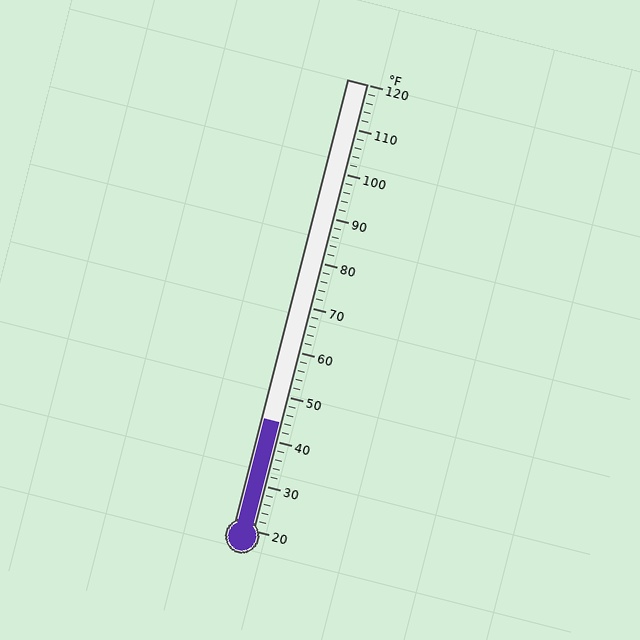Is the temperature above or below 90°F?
The temperature is below 90°F.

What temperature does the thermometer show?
The thermometer shows approximately 44°F.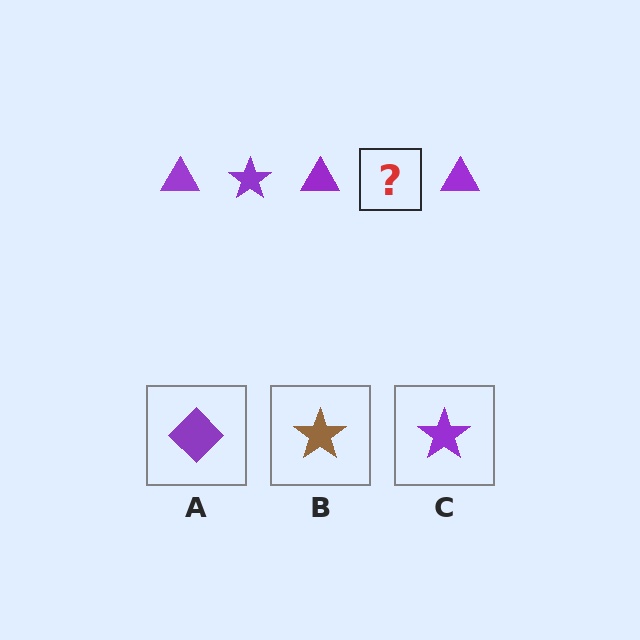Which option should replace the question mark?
Option C.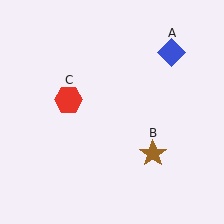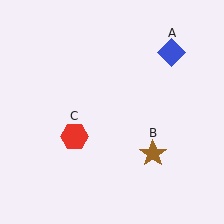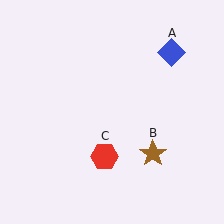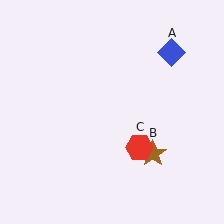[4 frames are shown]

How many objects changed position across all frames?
1 object changed position: red hexagon (object C).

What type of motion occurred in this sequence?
The red hexagon (object C) rotated counterclockwise around the center of the scene.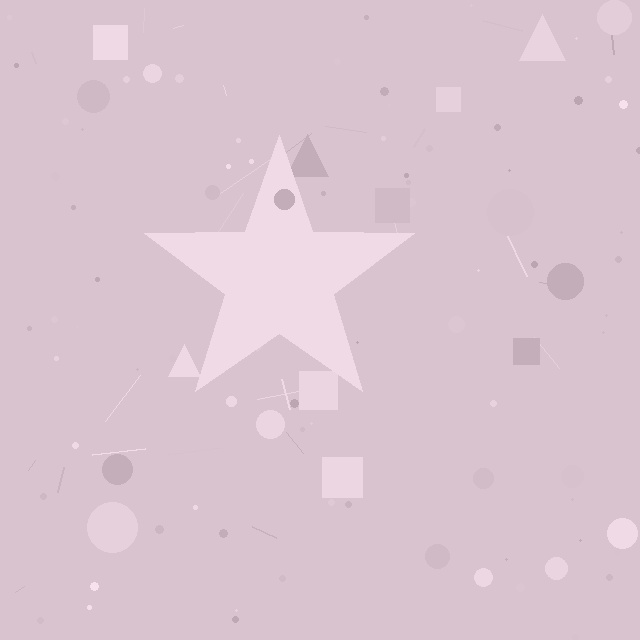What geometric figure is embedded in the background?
A star is embedded in the background.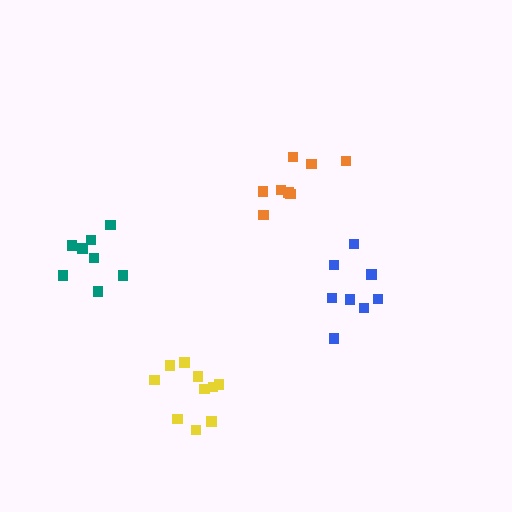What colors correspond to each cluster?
The clusters are colored: blue, teal, orange, yellow.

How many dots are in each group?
Group 1: 8 dots, Group 2: 8 dots, Group 3: 8 dots, Group 4: 10 dots (34 total).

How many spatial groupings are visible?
There are 4 spatial groupings.